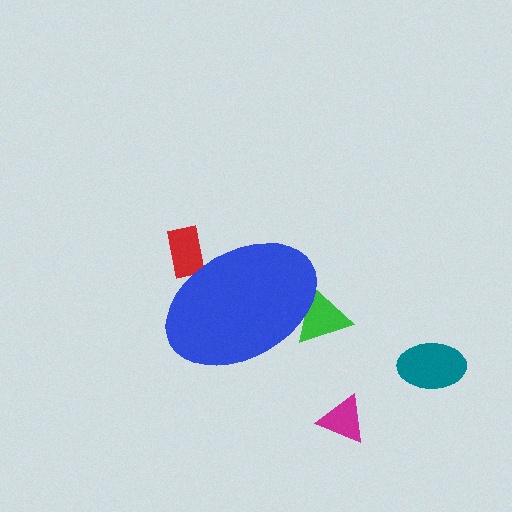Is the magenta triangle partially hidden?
No, the magenta triangle is fully visible.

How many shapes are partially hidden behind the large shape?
2 shapes are partially hidden.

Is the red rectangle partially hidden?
Yes, the red rectangle is partially hidden behind the blue ellipse.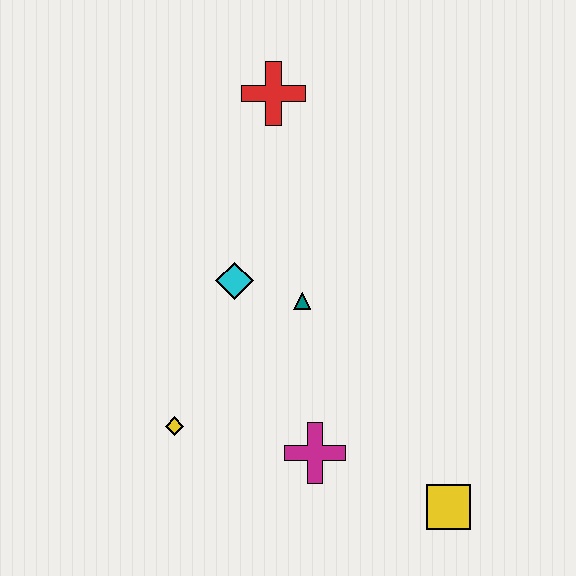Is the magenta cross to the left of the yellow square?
Yes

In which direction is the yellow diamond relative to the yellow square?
The yellow diamond is to the left of the yellow square.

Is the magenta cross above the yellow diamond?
No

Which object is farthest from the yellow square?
The red cross is farthest from the yellow square.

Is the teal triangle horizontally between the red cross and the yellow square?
Yes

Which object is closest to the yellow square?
The magenta cross is closest to the yellow square.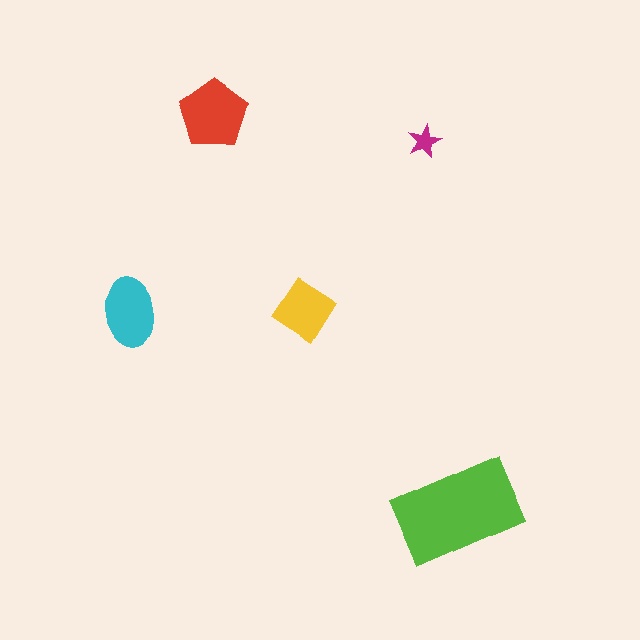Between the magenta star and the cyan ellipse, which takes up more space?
The cyan ellipse.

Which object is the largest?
The lime rectangle.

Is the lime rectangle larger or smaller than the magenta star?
Larger.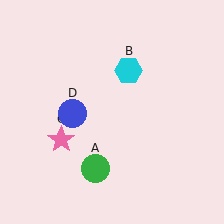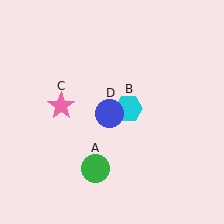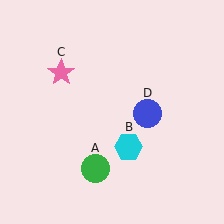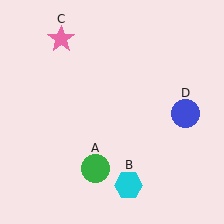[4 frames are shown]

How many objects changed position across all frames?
3 objects changed position: cyan hexagon (object B), pink star (object C), blue circle (object D).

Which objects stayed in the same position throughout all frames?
Green circle (object A) remained stationary.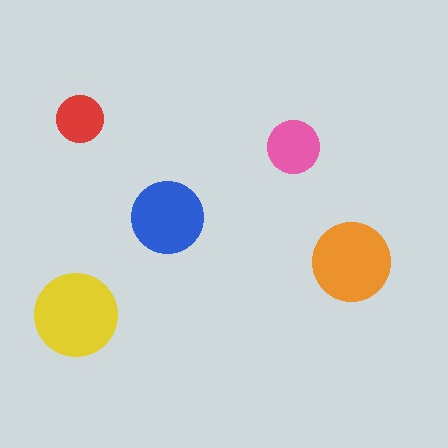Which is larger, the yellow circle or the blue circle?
The yellow one.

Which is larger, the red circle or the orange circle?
The orange one.